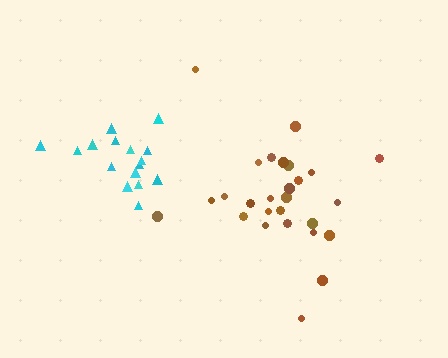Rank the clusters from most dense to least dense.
cyan, brown.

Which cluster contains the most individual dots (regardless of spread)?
Brown (27).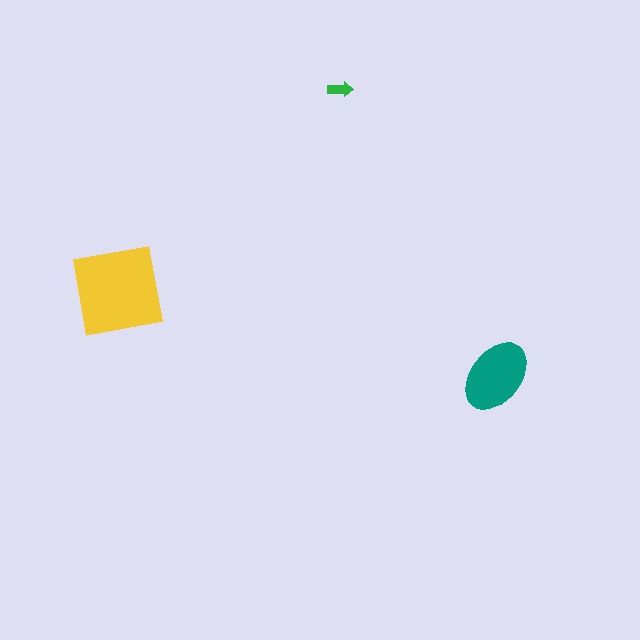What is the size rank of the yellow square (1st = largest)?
1st.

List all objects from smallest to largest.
The green arrow, the teal ellipse, the yellow square.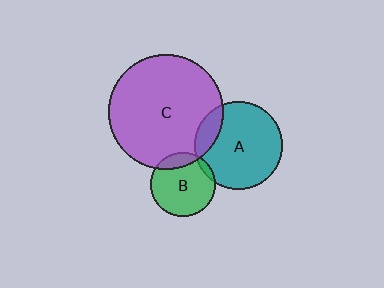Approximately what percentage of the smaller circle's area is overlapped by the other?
Approximately 15%.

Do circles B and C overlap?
Yes.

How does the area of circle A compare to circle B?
Approximately 1.9 times.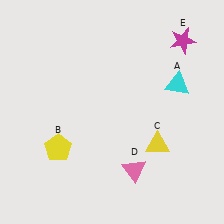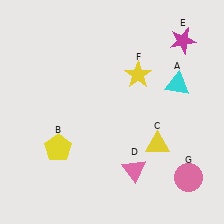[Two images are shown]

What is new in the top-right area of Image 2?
A yellow star (F) was added in the top-right area of Image 2.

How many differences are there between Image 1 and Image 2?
There are 2 differences between the two images.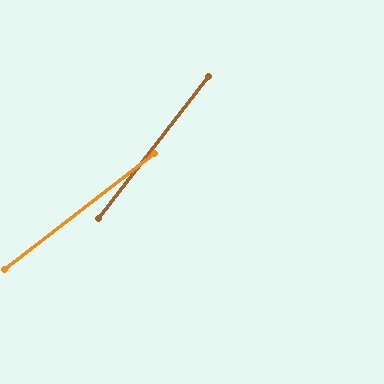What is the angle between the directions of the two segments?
Approximately 14 degrees.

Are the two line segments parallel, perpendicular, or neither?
Neither parallel nor perpendicular — they differ by about 14°.